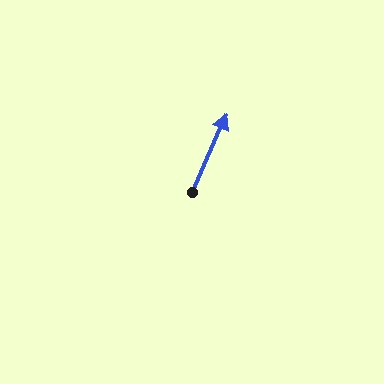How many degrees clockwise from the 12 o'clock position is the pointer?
Approximately 24 degrees.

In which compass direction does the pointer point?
Northeast.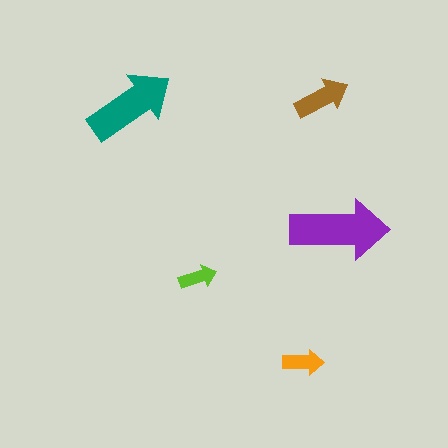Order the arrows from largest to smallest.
the purple one, the teal one, the brown one, the orange one, the lime one.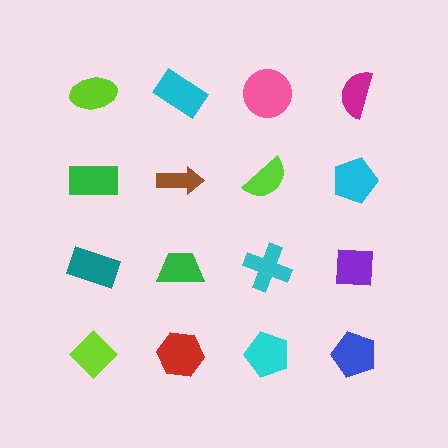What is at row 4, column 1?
A lime diamond.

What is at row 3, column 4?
A purple square.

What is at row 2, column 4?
A cyan pentagon.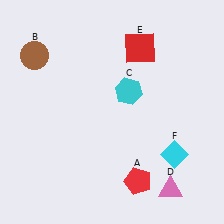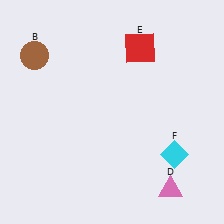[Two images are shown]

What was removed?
The cyan hexagon (C), the red pentagon (A) were removed in Image 2.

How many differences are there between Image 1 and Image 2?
There are 2 differences between the two images.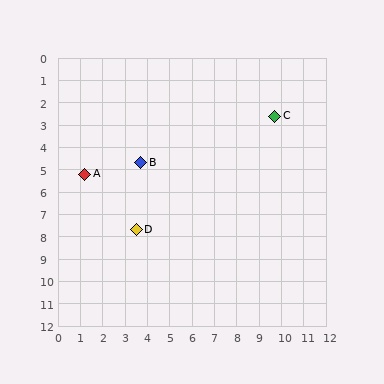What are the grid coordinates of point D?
Point D is at approximately (3.5, 7.7).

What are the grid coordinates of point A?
Point A is at approximately (1.2, 5.2).